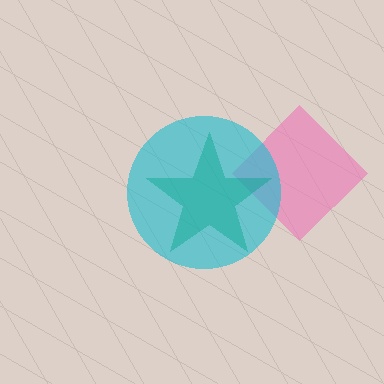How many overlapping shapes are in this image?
There are 3 overlapping shapes in the image.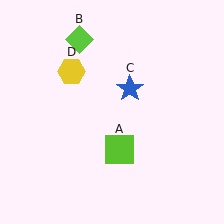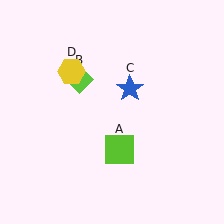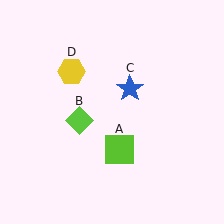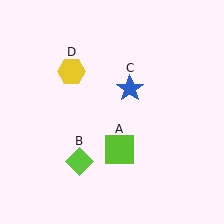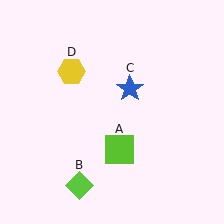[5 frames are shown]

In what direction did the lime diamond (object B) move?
The lime diamond (object B) moved down.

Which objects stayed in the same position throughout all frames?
Lime square (object A) and blue star (object C) and yellow hexagon (object D) remained stationary.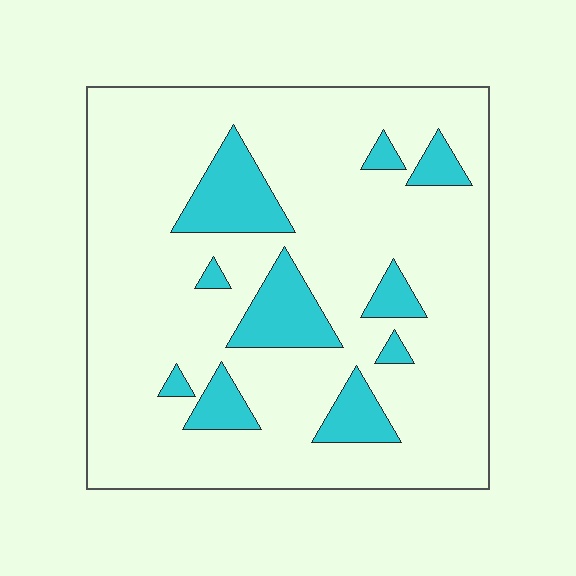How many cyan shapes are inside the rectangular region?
10.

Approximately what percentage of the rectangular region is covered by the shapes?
Approximately 15%.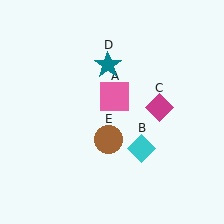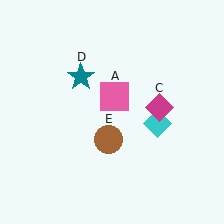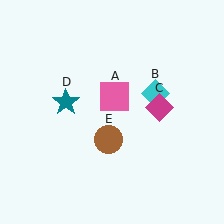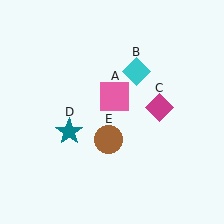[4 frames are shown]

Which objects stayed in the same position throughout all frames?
Pink square (object A) and magenta diamond (object C) and brown circle (object E) remained stationary.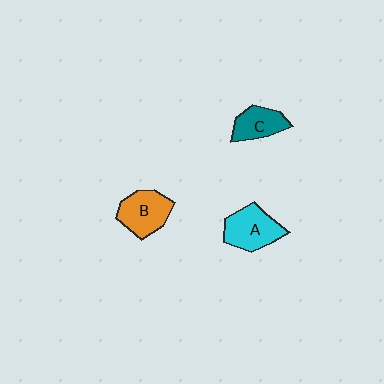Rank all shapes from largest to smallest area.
From largest to smallest: A (cyan), B (orange), C (teal).